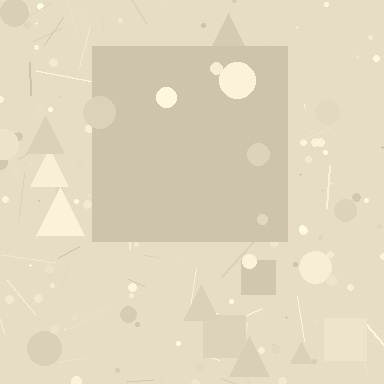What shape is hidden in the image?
A square is hidden in the image.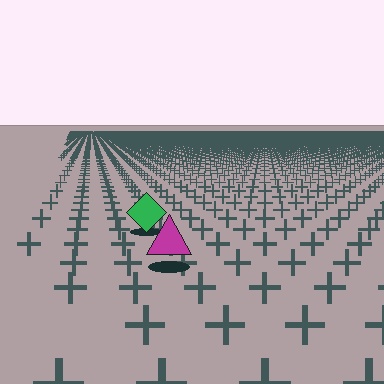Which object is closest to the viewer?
The magenta triangle is closest. The texture marks near it are larger and more spread out.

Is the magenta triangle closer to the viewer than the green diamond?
Yes. The magenta triangle is closer — you can tell from the texture gradient: the ground texture is coarser near it.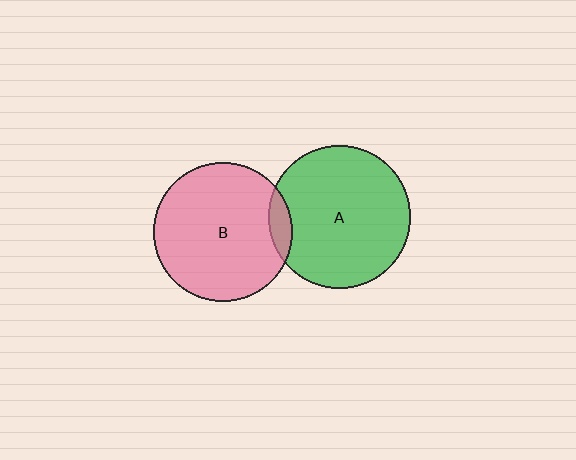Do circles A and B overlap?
Yes.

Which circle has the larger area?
Circle A (green).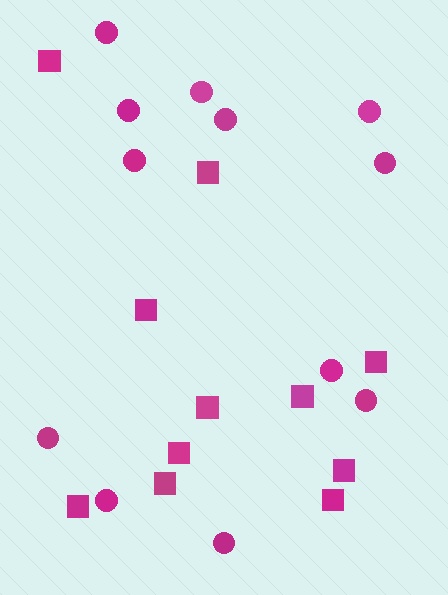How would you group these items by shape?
There are 2 groups: one group of squares (11) and one group of circles (12).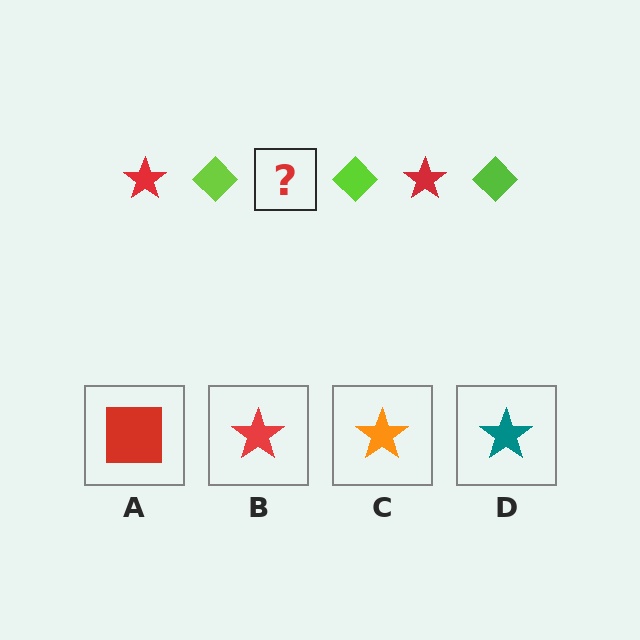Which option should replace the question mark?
Option B.